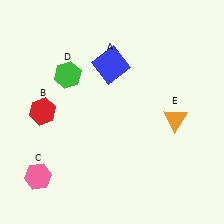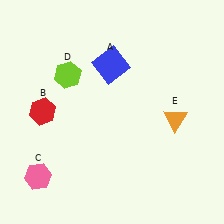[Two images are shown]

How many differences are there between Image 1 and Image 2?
There is 1 difference between the two images.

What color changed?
The hexagon (D) changed from green in Image 1 to lime in Image 2.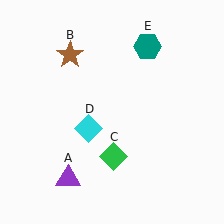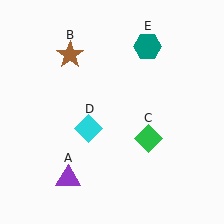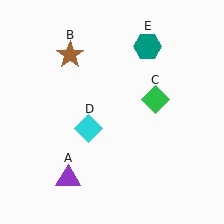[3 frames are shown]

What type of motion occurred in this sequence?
The green diamond (object C) rotated counterclockwise around the center of the scene.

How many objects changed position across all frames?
1 object changed position: green diamond (object C).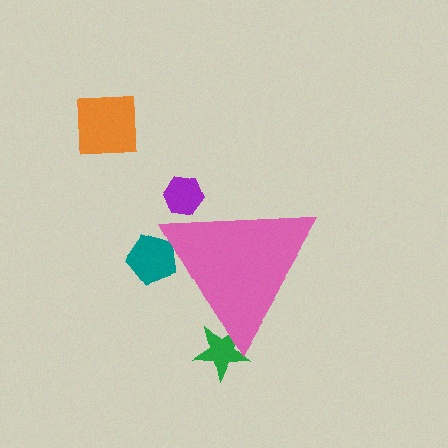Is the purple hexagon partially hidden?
Yes, the purple hexagon is partially hidden behind the pink triangle.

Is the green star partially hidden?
Yes, the green star is partially hidden behind the pink triangle.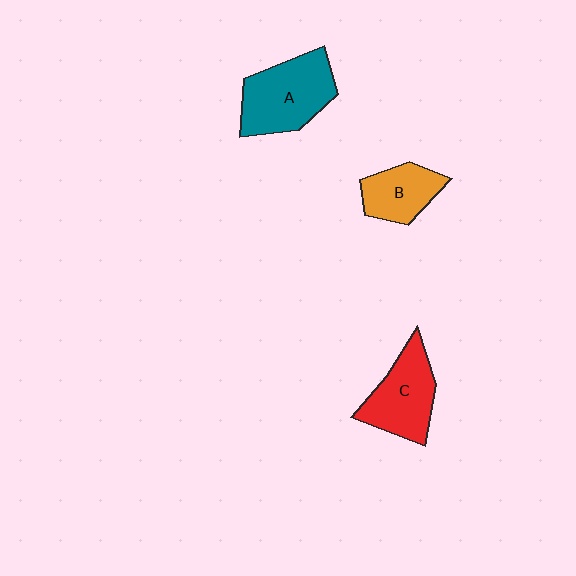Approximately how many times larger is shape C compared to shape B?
Approximately 1.3 times.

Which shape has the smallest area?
Shape B (orange).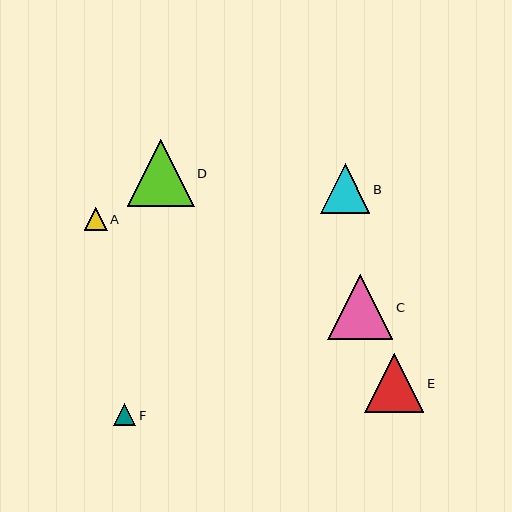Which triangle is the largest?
Triangle D is the largest with a size of approximately 67 pixels.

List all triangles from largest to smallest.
From largest to smallest: D, C, E, B, A, F.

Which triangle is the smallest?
Triangle F is the smallest with a size of approximately 22 pixels.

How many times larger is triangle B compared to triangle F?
Triangle B is approximately 2.3 times the size of triangle F.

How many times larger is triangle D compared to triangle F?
Triangle D is approximately 3.0 times the size of triangle F.